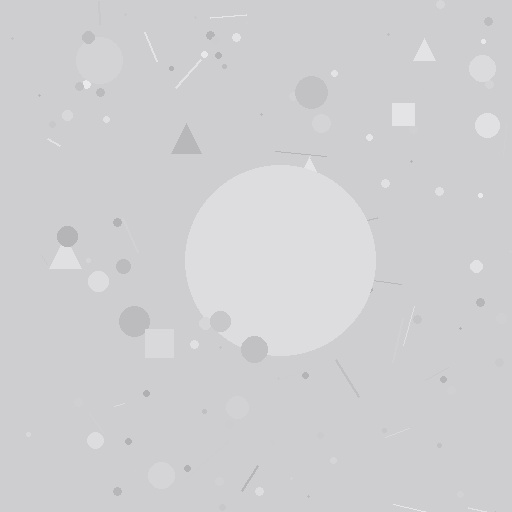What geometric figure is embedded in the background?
A circle is embedded in the background.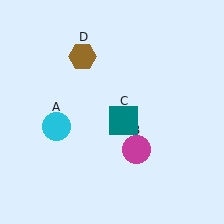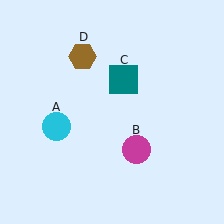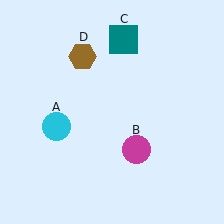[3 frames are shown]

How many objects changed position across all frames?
1 object changed position: teal square (object C).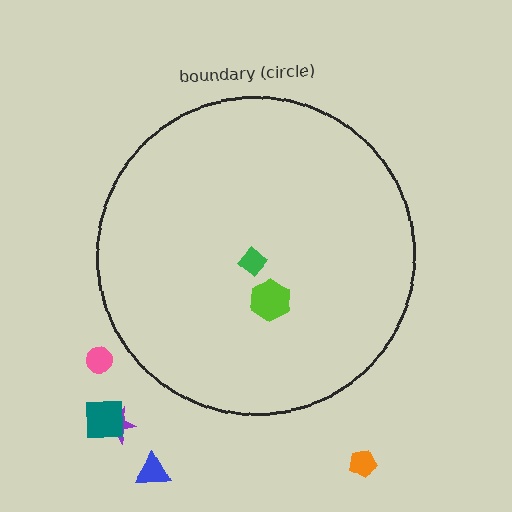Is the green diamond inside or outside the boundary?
Inside.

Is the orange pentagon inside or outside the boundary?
Outside.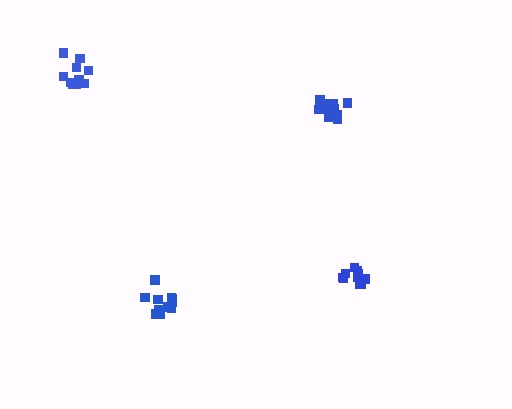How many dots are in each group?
Group 1: 10 dots, Group 2: 12 dots, Group 3: 12 dots, Group 4: 10 dots (44 total).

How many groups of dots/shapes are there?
There are 4 groups.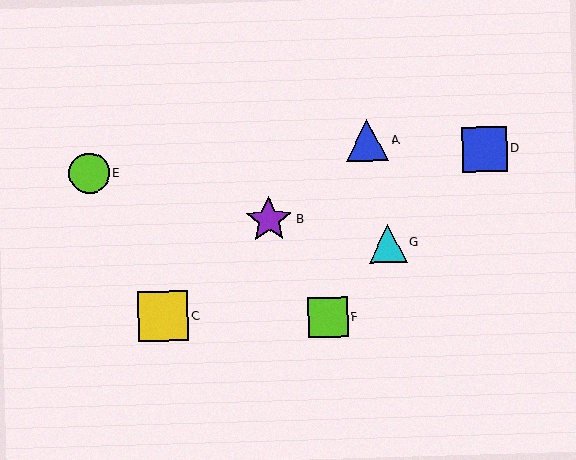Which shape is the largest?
The yellow square (labeled C) is the largest.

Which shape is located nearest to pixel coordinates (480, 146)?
The blue square (labeled D) at (484, 150) is nearest to that location.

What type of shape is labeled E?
Shape E is a lime circle.